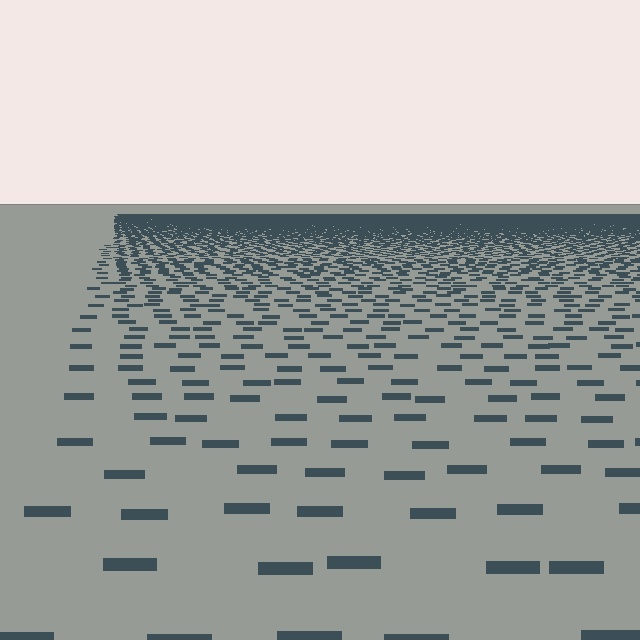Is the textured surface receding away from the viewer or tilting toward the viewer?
The surface is receding away from the viewer. Texture elements get smaller and denser toward the top.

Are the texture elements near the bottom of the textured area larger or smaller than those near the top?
Larger. Near the bottom, elements are closer to the viewer and appear at a bigger on-screen size.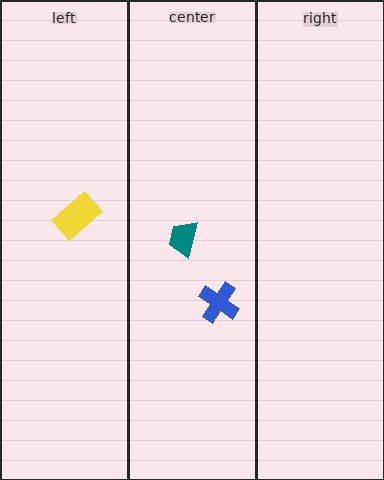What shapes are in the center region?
The teal trapezoid, the blue cross.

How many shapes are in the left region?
1.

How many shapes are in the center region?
2.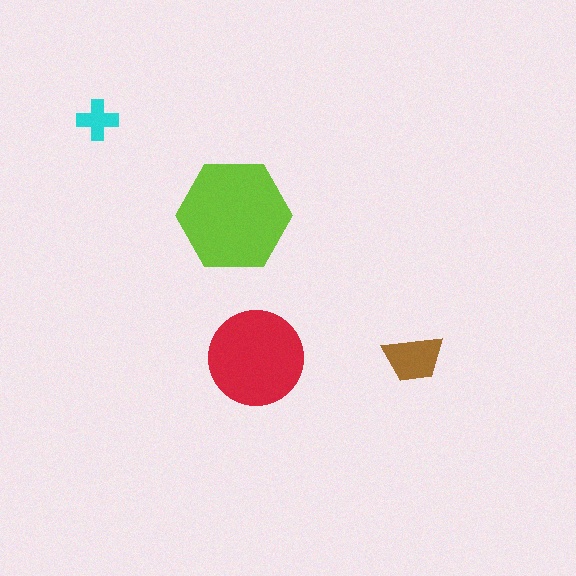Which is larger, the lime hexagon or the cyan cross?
The lime hexagon.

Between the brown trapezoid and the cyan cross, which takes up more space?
The brown trapezoid.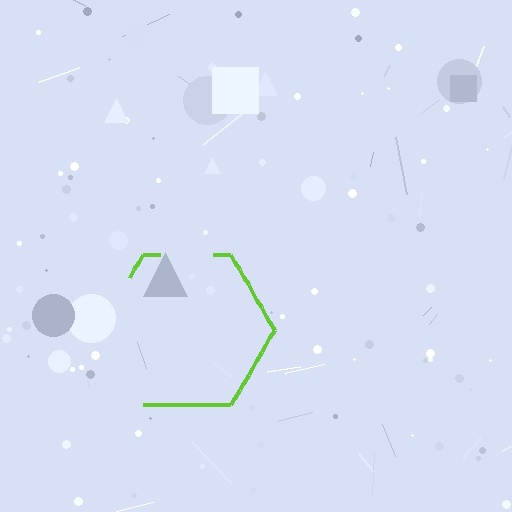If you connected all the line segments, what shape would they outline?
They would outline a hexagon.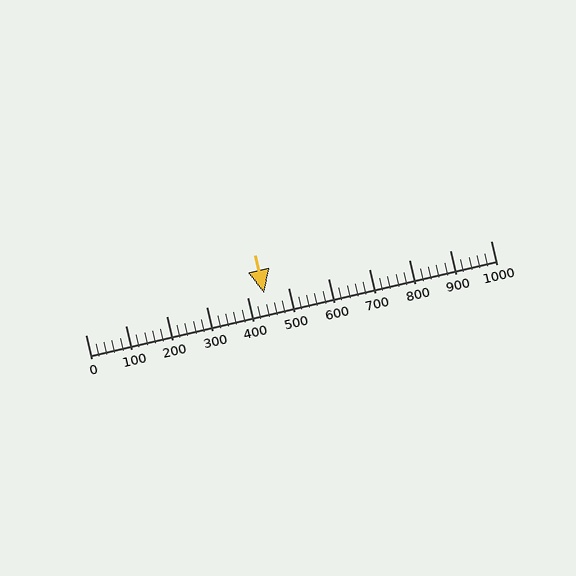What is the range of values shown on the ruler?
The ruler shows values from 0 to 1000.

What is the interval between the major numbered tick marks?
The major tick marks are spaced 100 units apart.